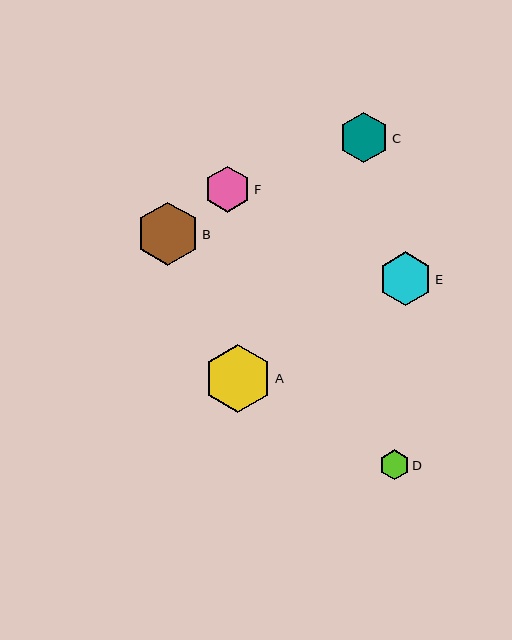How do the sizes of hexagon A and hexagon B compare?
Hexagon A and hexagon B are approximately the same size.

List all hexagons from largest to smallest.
From largest to smallest: A, B, E, C, F, D.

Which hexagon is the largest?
Hexagon A is the largest with a size of approximately 68 pixels.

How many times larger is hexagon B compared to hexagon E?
Hexagon B is approximately 1.2 times the size of hexagon E.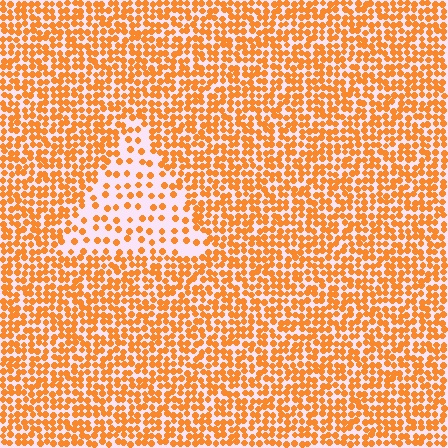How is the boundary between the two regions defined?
The boundary is defined by a change in element density (approximately 2.5x ratio). All elements are the same color, size, and shape.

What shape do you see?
I see a triangle.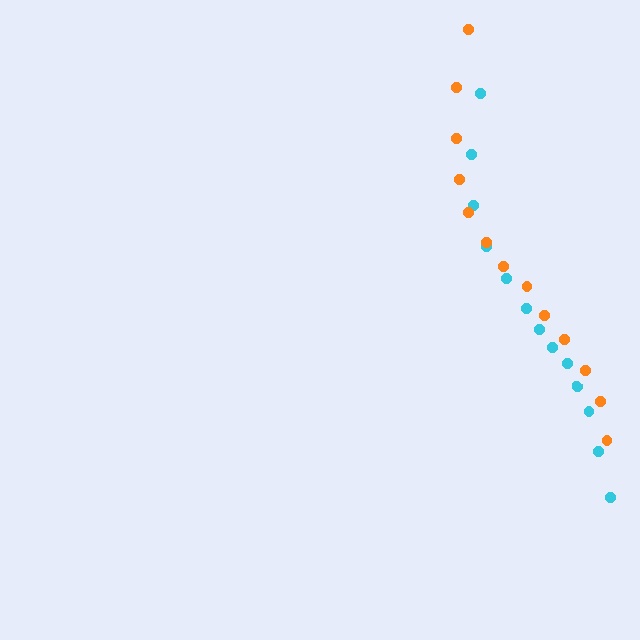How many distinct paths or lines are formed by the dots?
There are 2 distinct paths.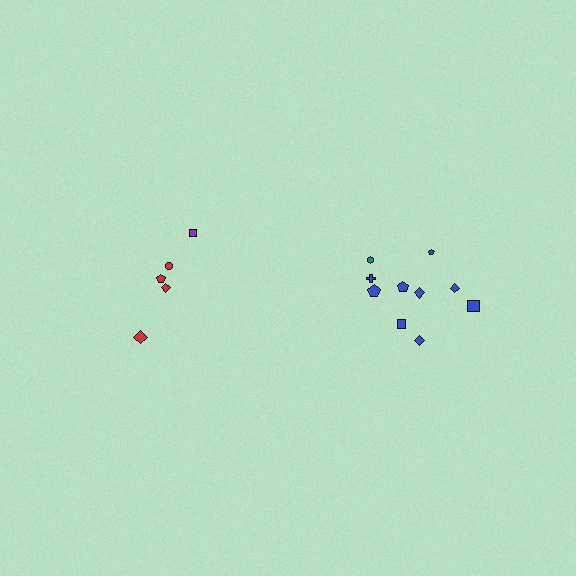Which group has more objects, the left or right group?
The right group.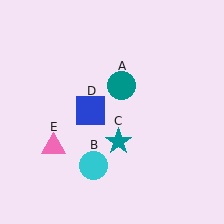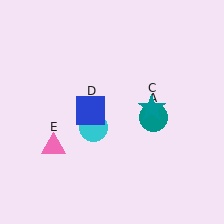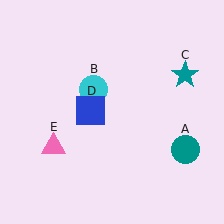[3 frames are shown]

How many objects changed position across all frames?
3 objects changed position: teal circle (object A), cyan circle (object B), teal star (object C).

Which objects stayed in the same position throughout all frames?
Blue square (object D) and pink triangle (object E) remained stationary.